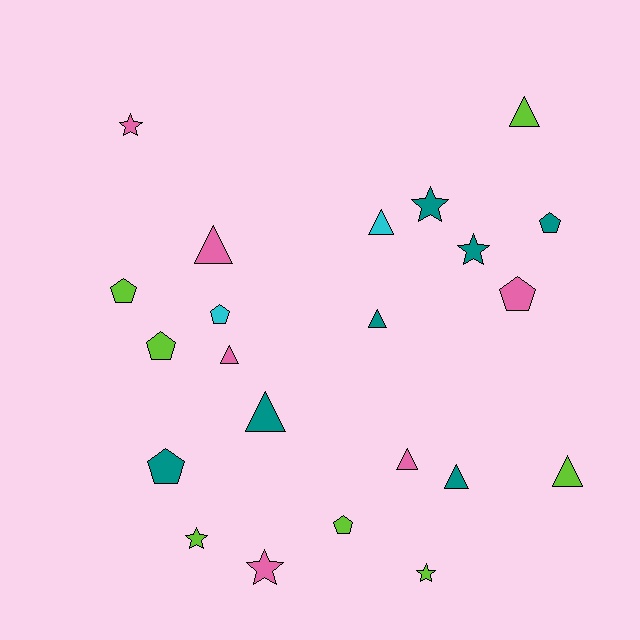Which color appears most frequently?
Lime, with 7 objects.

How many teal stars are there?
There are 2 teal stars.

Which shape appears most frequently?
Triangle, with 9 objects.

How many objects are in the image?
There are 22 objects.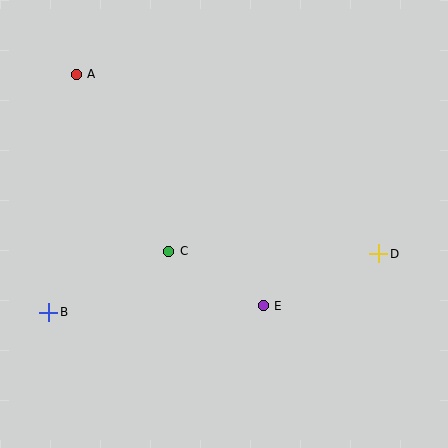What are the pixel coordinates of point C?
Point C is at (169, 251).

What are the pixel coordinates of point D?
Point D is at (379, 254).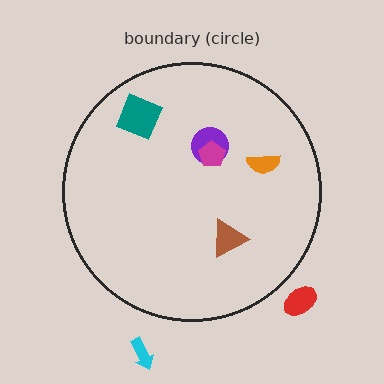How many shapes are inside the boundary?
5 inside, 2 outside.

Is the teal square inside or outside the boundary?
Inside.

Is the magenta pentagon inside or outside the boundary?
Inside.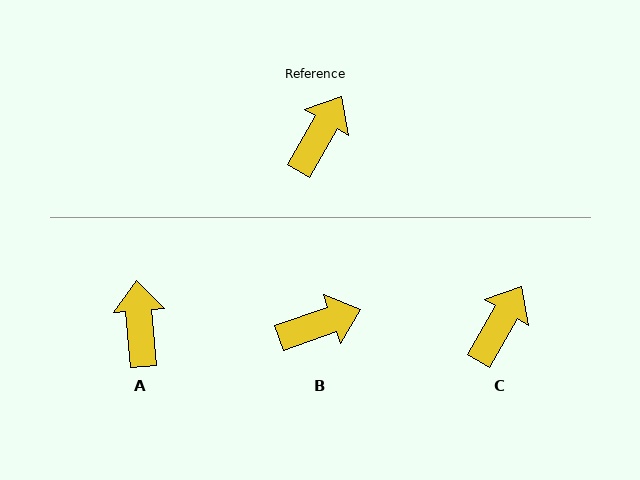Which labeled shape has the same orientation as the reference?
C.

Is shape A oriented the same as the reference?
No, it is off by about 35 degrees.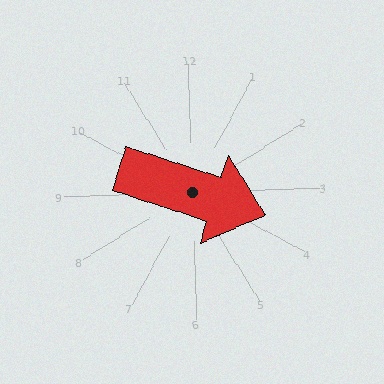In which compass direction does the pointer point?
East.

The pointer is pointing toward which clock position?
Roughly 4 o'clock.